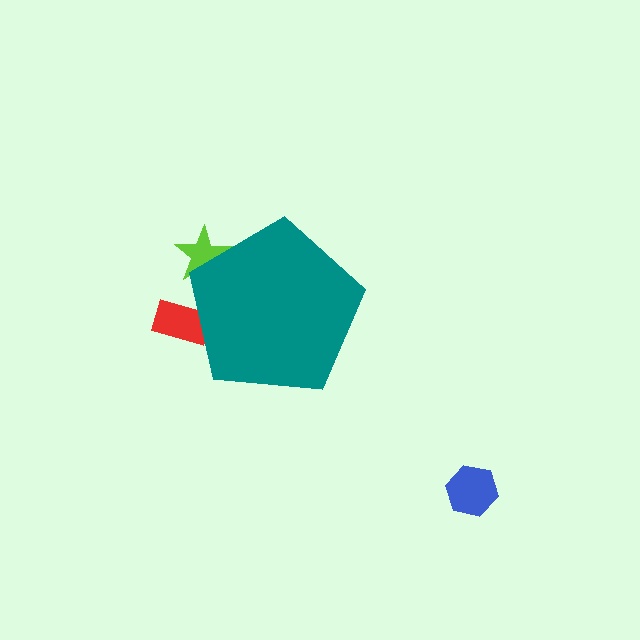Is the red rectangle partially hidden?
Yes, the red rectangle is partially hidden behind the teal pentagon.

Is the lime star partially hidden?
Yes, the lime star is partially hidden behind the teal pentagon.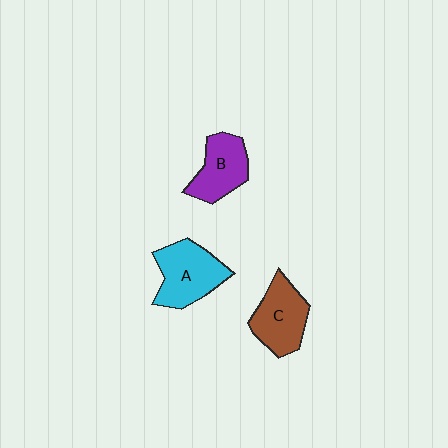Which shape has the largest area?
Shape A (cyan).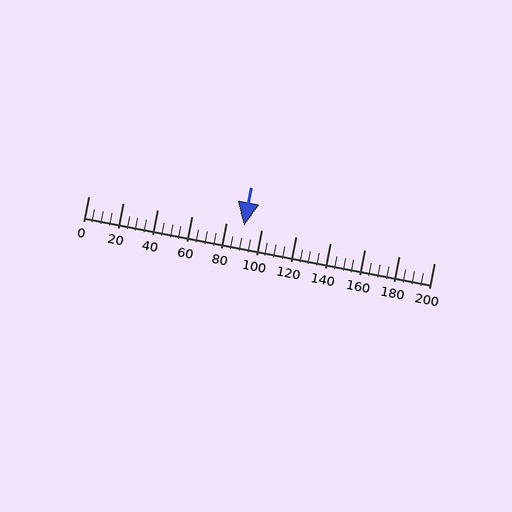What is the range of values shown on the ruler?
The ruler shows values from 0 to 200.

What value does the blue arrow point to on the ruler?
The blue arrow points to approximately 90.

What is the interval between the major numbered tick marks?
The major tick marks are spaced 20 units apart.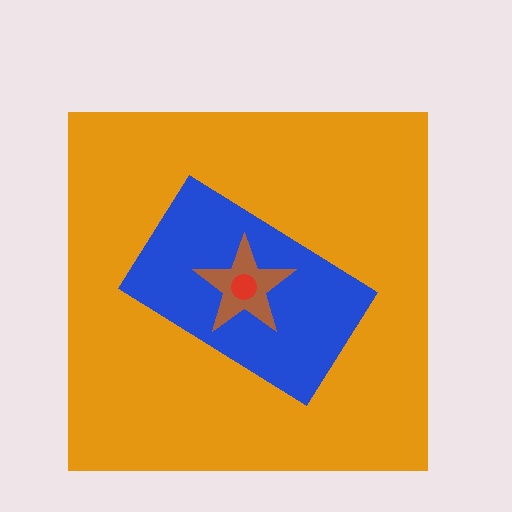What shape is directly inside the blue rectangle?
The brown star.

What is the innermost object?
The red circle.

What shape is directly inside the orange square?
The blue rectangle.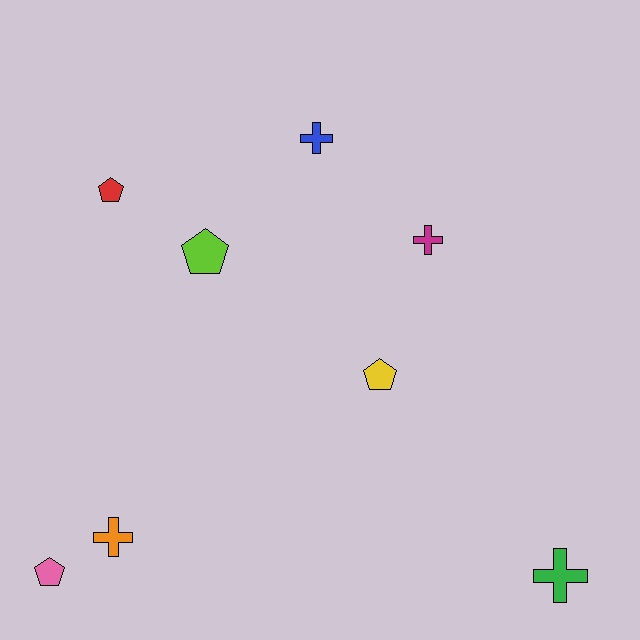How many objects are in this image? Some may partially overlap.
There are 8 objects.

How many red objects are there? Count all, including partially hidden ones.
There is 1 red object.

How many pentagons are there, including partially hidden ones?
There are 4 pentagons.